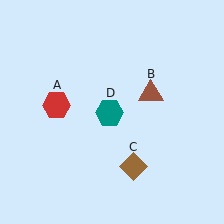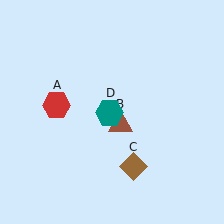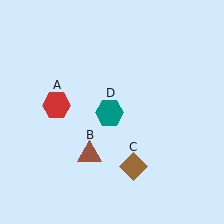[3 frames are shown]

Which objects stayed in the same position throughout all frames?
Red hexagon (object A) and brown diamond (object C) and teal hexagon (object D) remained stationary.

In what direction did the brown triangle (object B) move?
The brown triangle (object B) moved down and to the left.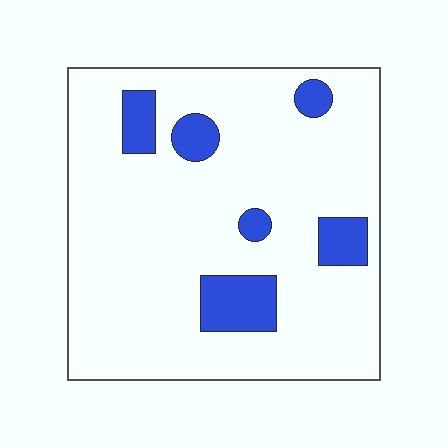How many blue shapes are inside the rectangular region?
6.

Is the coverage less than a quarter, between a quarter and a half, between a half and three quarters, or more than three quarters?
Less than a quarter.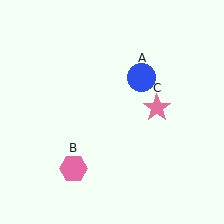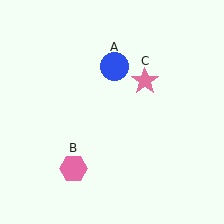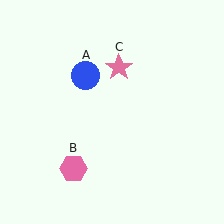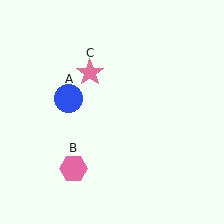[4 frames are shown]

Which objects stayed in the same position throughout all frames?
Pink hexagon (object B) remained stationary.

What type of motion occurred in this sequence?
The blue circle (object A), pink star (object C) rotated counterclockwise around the center of the scene.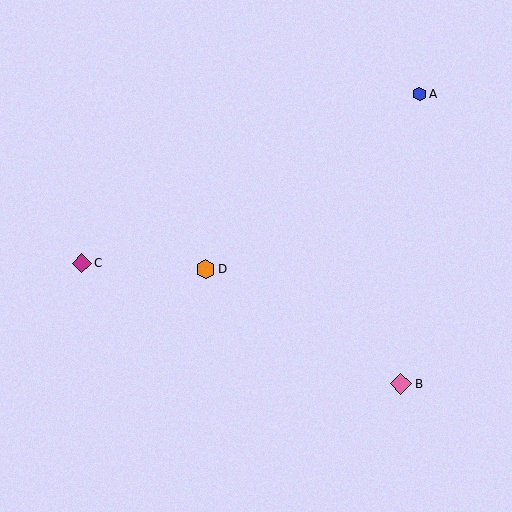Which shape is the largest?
The pink diamond (labeled B) is the largest.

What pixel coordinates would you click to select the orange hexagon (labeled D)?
Click at (206, 269) to select the orange hexagon D.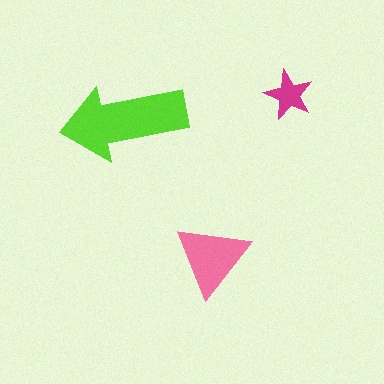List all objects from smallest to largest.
The magenta star, the pink triangle, the lime arrow.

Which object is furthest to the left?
The lime arrow is leftmost.